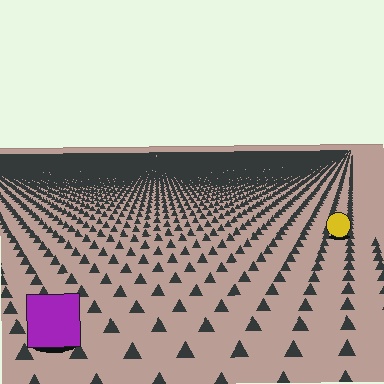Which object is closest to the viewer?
The purple square is closest. The texture marks near it are larger and more spread out.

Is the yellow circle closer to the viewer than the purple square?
No. The purple square is closer — you can tell from the texture gradient: the ground texture is coarser near it.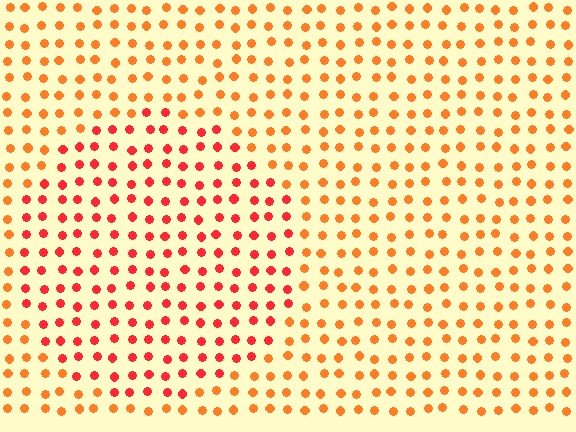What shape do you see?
I see a circle.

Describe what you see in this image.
The image is filled with small orange elements in a uniform arrangement. A circle-shaped region is visible where the elements are tinted to a slightly different hue, forming a subtle color boundary.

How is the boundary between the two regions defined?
The boundary is defined purely by a slight shift in hue (about 27 degrees). Spacing, size, and orientation are identical on both sides.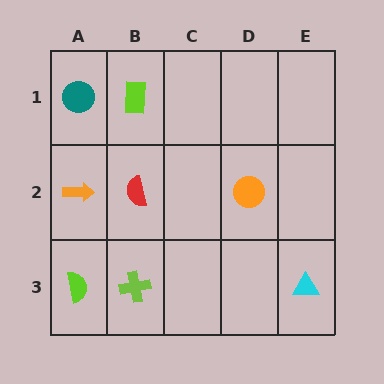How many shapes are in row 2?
3 shapes.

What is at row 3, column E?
A cyan triangle.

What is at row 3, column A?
A lime semicircle.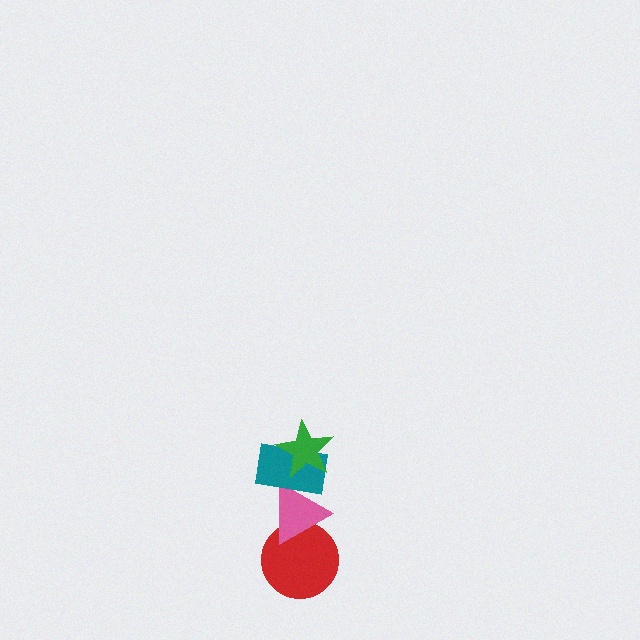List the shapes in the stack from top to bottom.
From top to bottom: the green star, the teal rectangle, the pink triangle, the red circle.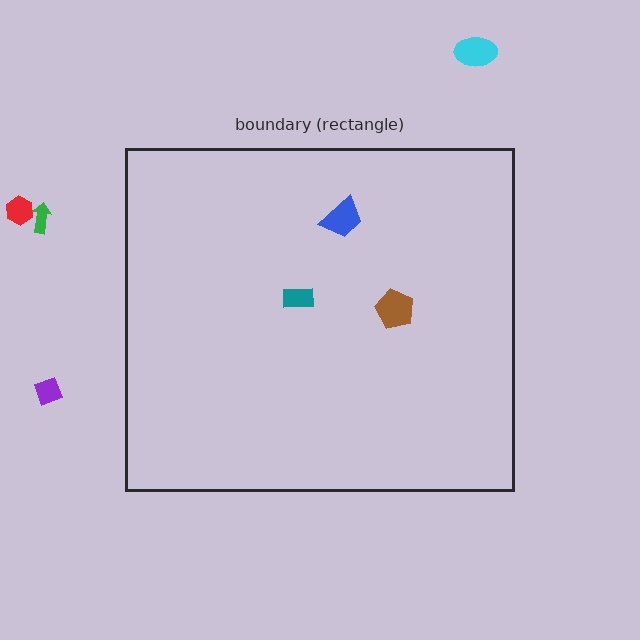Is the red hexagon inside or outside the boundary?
Outside.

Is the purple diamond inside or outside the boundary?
Outside.